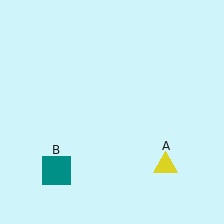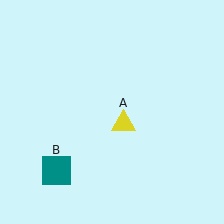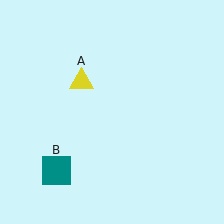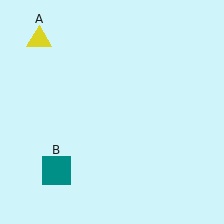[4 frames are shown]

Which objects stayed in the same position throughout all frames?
Teal square (object B) remained stationary.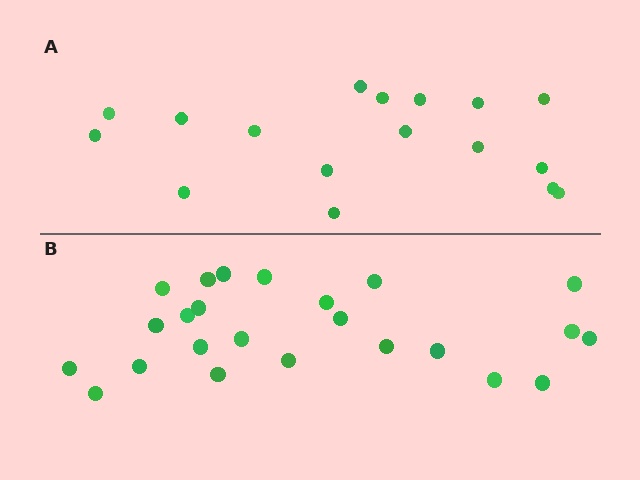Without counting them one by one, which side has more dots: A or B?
Region B (the bottom region) has more dots.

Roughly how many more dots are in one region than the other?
Region B has roughly 8 or so more dots than region A.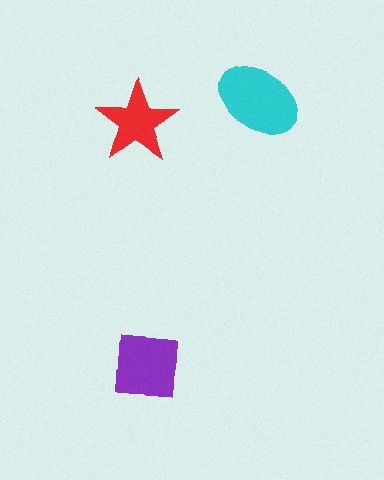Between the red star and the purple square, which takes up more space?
The purple square.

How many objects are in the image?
There are 3 objects in the image.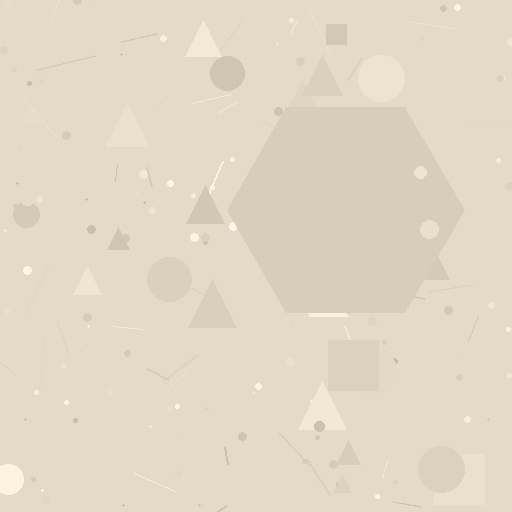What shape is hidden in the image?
A hexagon is hidden in the image.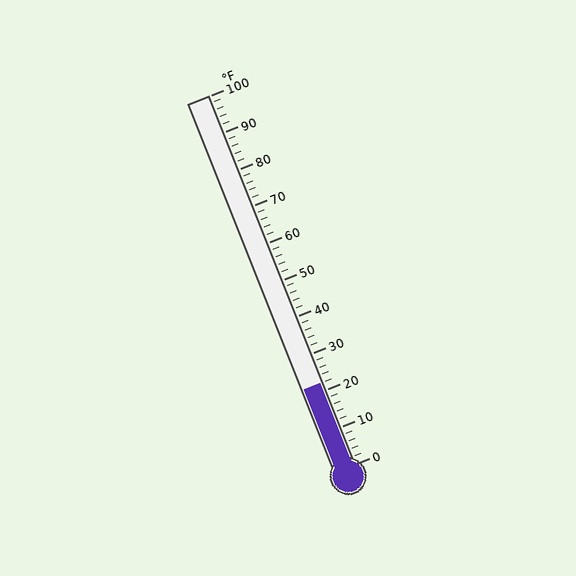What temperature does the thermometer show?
The thermometer shows approximately 22°F.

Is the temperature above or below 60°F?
The temperature is below 60°F.